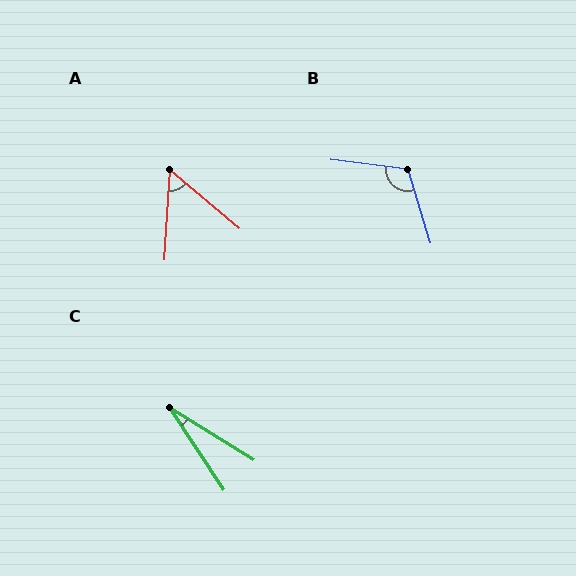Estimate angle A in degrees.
Approximately 53 degrees.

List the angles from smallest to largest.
C (25°), A (53°), B (114°).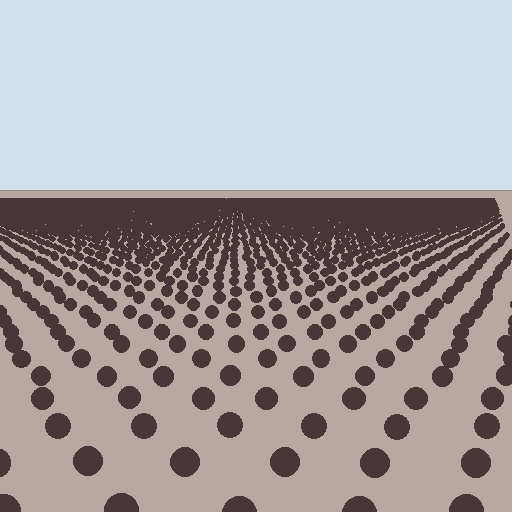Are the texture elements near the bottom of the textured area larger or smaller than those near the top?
Larger. Near the bottom, elements are closer to the viewer and appear at a bigger on-screen size.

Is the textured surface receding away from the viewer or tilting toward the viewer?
The surface is receding away from the viewer. Texture elements get smaller and denser toward the top.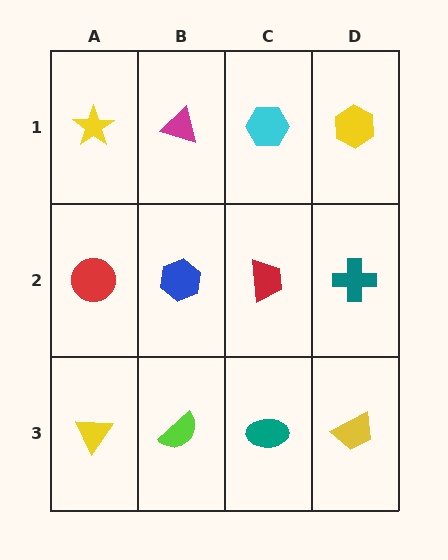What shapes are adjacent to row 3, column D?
A teal cross (row 2, column D), a teal ellipse (row 3, column C).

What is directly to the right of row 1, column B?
A cyan hexagon.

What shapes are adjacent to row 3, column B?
A blue hexagon (row 2, column B), a yellow triangle (row 3, column A), a teal ellipse (row 3, column C).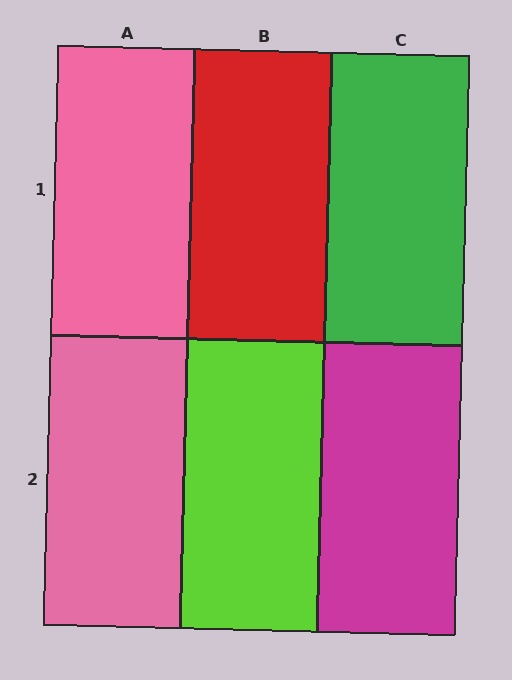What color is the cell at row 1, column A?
Pink.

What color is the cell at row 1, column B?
Red.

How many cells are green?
1 cell is green.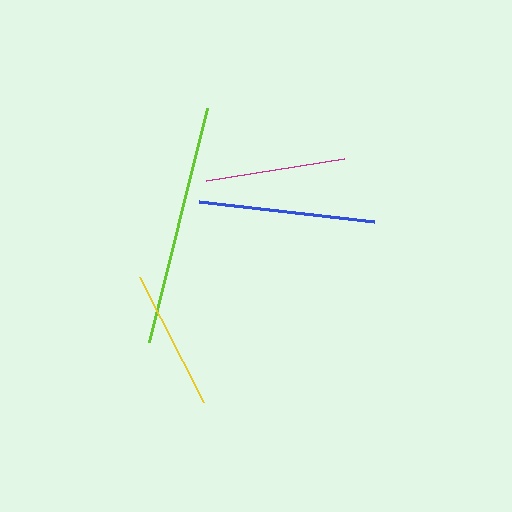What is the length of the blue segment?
The blue segment is approximately 176 pixels long.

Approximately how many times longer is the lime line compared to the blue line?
The lime line is approximately 1.4 times the length of the blue line.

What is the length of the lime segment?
The lime segment is approximately 240 pixels long.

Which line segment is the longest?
The lime line is the longest at approximately 240 pixels.